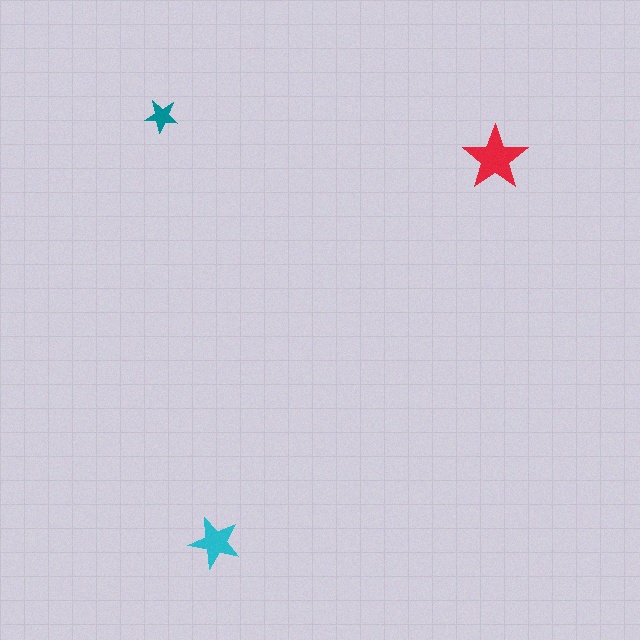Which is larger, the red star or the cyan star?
The red one.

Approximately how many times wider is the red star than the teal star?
About 2 times wider.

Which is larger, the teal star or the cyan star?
The cyan one.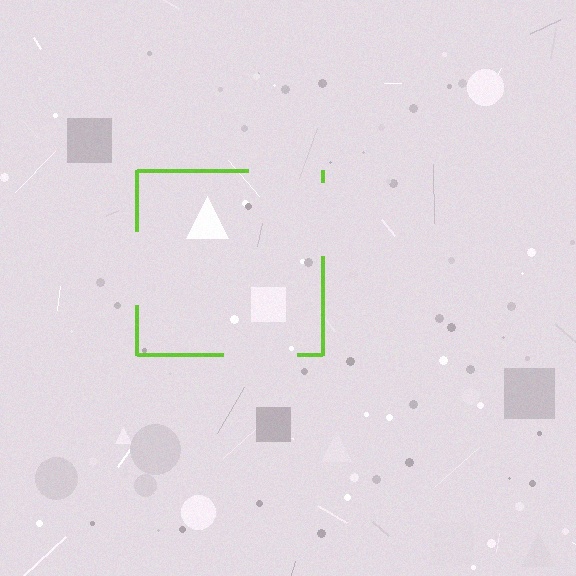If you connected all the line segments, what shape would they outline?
They would outline a square.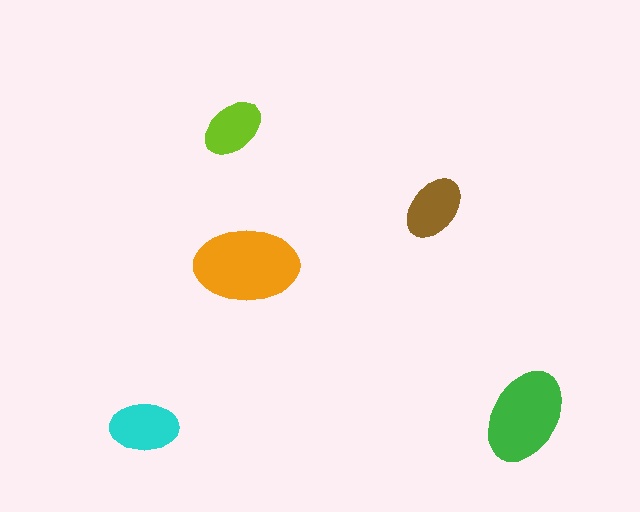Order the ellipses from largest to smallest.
the orange one, the green one, the cyan one, the brown one, the lime one.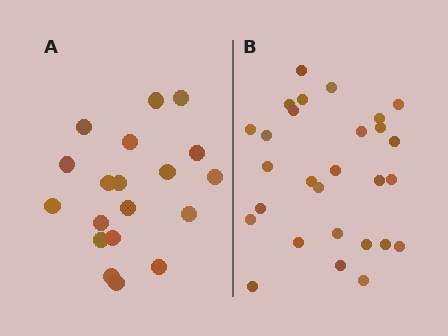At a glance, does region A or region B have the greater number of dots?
Region B (the right region) has more dots.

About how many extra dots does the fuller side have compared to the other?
Region B has roughly 8 or so more dots than region A.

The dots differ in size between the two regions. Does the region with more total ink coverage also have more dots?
No. Region A has more total ink coverage because its dots are larger, but region B actually contains more individual dots. Total area can be misleading — the number of items is what matters here.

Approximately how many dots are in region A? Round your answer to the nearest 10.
About 20 dots. (The exact count is 19, which rounds to 20.)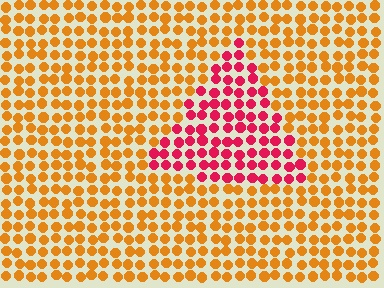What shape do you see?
I see a triangle.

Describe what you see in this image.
The image is filled with small orange elements in a uniform arrangement. A triangle-shaped region is visible where the elements are tinted to a slightly different hue, forming a subtle color boundary.